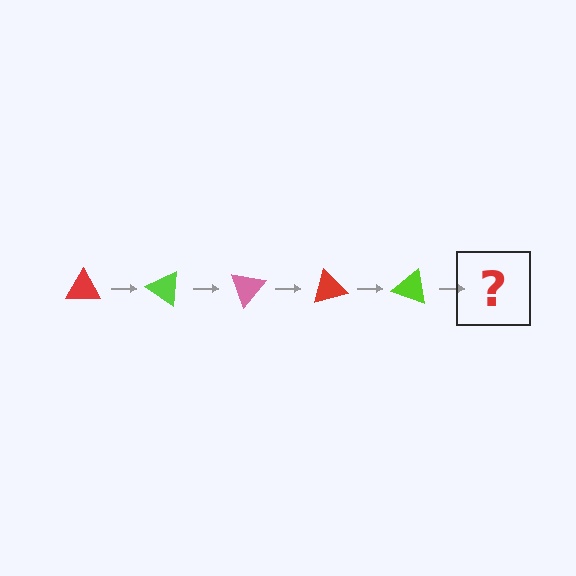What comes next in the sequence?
The next element should be a pink triangle, rotated 175 degrees from the start.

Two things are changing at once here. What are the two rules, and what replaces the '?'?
The two rules are that it rotates 35 degrees each step and the color cycles through red, lime, and pink. The '?' should be a pink triangle, rotated 175 degrees from the start.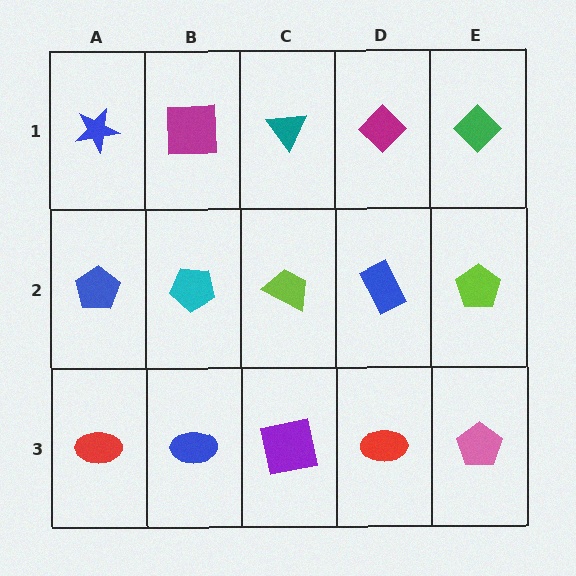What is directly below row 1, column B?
A cyan pentagon.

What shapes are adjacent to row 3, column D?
A blue rectangle (row 2, column D), a purple square (row 3, column C), a pink pentagon (row 3, column E).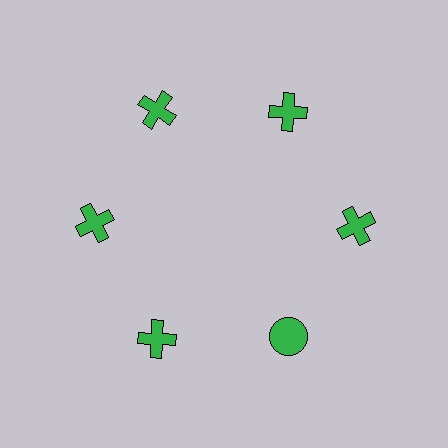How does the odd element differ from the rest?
It has a different shape: circle instead of cross.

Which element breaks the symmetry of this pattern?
The green circle at roughly the 5 o'clock position breaks the symmetry. All other shapes are green crosses.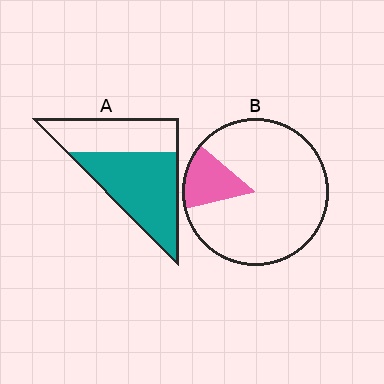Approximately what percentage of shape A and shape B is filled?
A is approximately 60% and B is approximately 15%.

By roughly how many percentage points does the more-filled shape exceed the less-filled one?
By roughly 45 percentage points (A over B).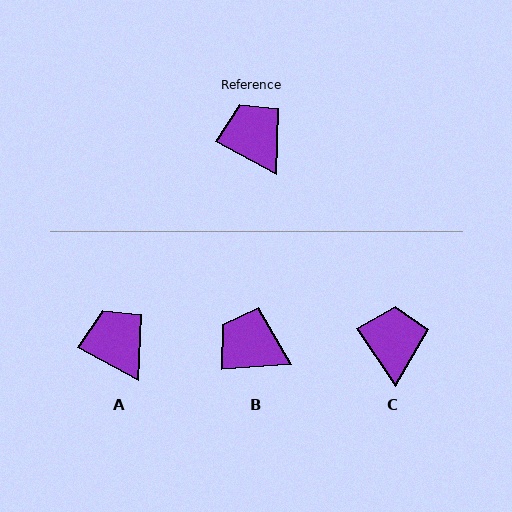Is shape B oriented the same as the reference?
No, it is off by about 32 degrees.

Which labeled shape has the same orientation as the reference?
A.